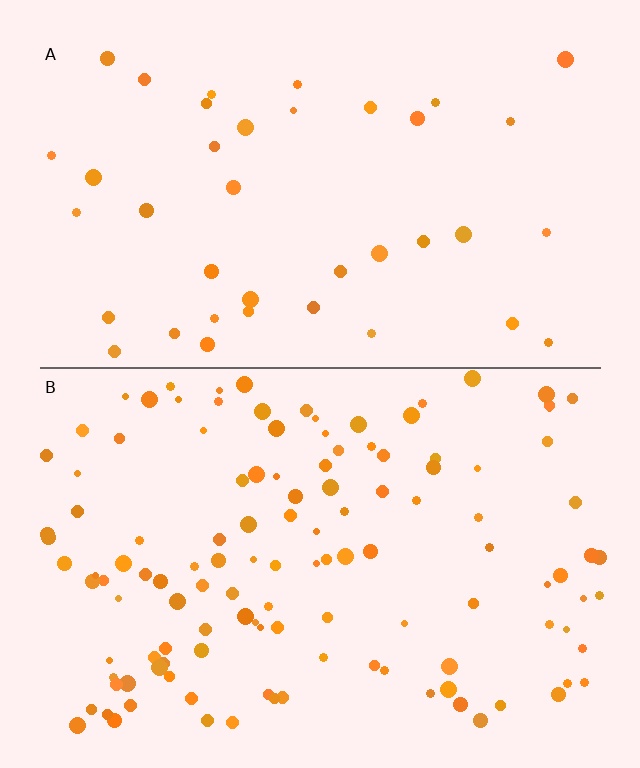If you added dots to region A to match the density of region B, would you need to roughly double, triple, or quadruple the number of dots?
Approximately triple.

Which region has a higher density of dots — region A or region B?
B (the bottom).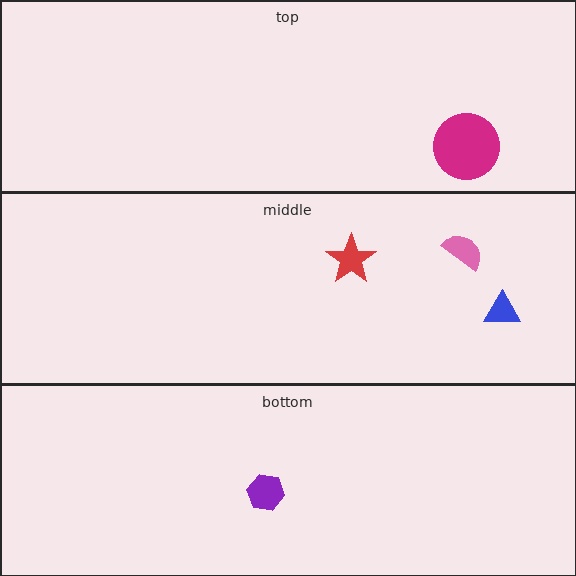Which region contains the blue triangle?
The middle region.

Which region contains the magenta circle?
The top region.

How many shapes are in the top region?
1.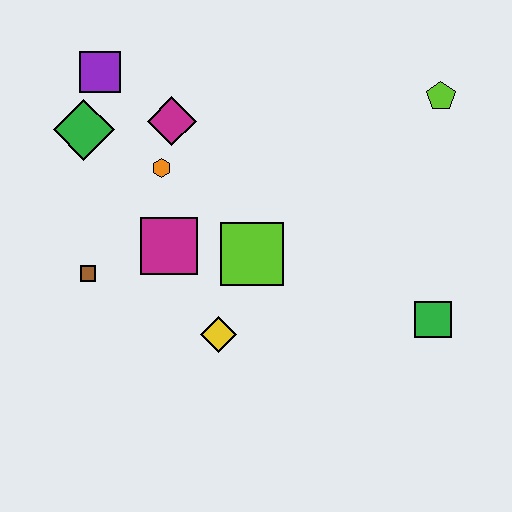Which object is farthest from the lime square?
The lime pentagon is farthest from the lime square.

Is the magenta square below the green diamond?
Yes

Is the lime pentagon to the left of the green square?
No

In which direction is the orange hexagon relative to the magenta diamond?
The orange hexagon is below the magenta diamond.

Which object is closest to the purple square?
The green diamond is closest to the purple square.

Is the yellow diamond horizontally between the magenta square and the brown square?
No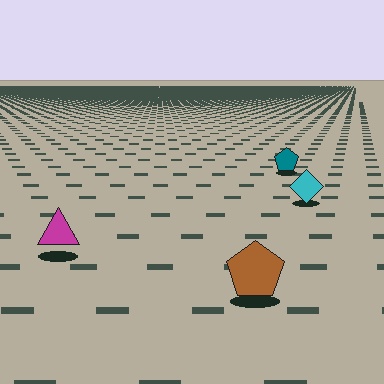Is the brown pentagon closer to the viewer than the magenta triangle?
Yes. The brown pentagon is closer — you can tell from the texture gradient: the ground texture is coarser near it.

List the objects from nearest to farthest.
From nearest to farthest: the brown pentagon, the magenta triangle, the cyan diamond, the teal pentagon.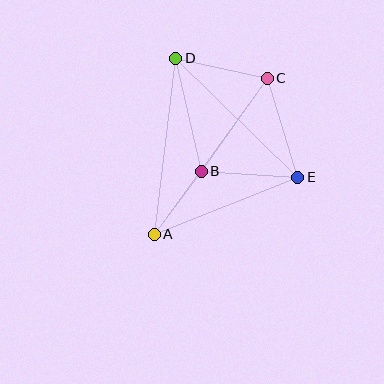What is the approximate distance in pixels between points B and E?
The distance between B and E is approximately 97 pixels.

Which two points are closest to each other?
Points A and B are closest to each other.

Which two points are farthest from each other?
Points A and C are farthest from each other.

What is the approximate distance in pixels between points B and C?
The distance between B and C is approximately 114 pixels.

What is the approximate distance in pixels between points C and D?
The distance between C and D is approximately 93 pixels.